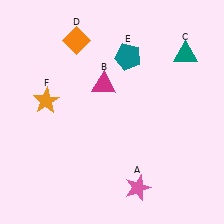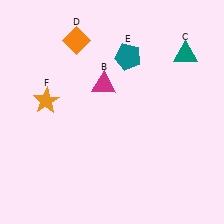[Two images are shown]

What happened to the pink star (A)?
The pink star (A) was removed in Image 2. It was in the bottom-right area of Image 1.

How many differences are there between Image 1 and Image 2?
There is 1 difference between the two images.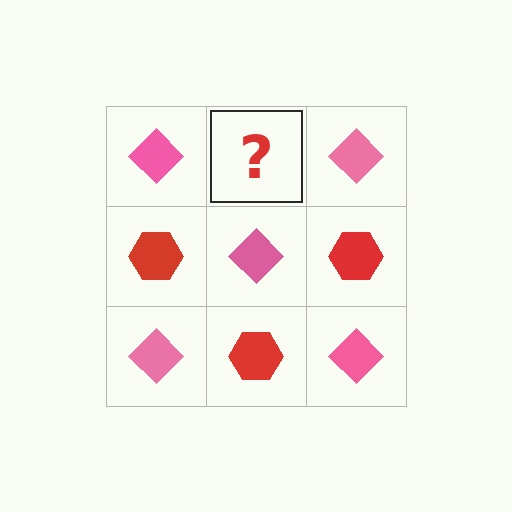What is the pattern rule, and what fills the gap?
The rule is that it alternates pink diamond and red hexagon in a checkerboard pattern. The gap should be filled with a red hexagon.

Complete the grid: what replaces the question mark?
The question mark should be replaced with a red hexagon.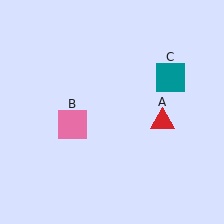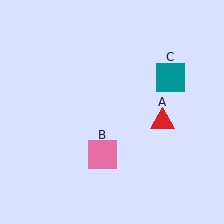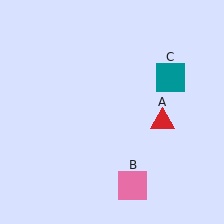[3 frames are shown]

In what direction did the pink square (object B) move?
The pink square (object B) moved down and to the right.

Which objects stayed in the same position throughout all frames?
Red triangle (object A) and teal square (object C) remained stationary.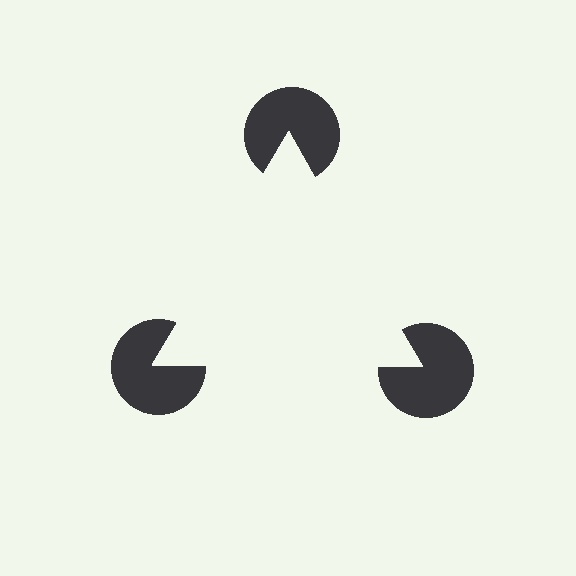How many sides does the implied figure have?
3 sides.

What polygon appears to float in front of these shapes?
An illusory triangle — its edges are inferred from the aligned wedge cuts in the pac-man discs, not physically drawn.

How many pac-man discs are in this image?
There are 3 — one at each vertex of the illusory triangle.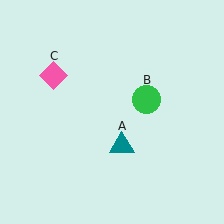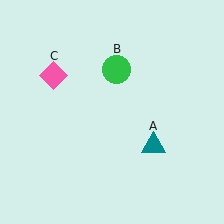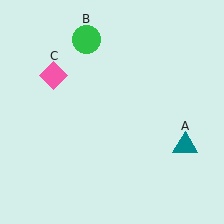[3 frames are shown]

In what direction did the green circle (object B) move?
The green circle (object B) moved up and to the left.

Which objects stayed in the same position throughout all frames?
Pink diamond (object C) remained stationary.